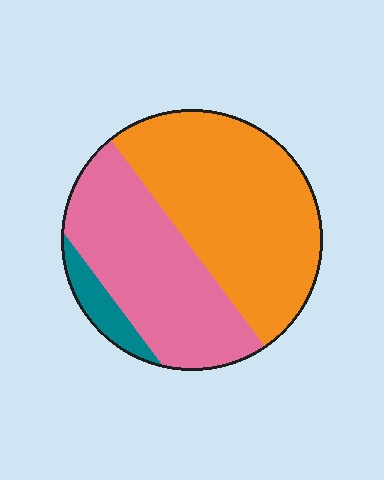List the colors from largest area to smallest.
From largest to smallest: orange, pink, teal.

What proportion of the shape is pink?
Pink covers 40% of the shape.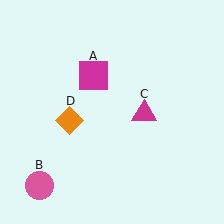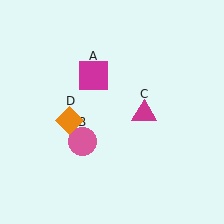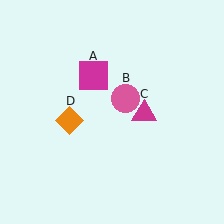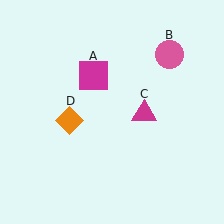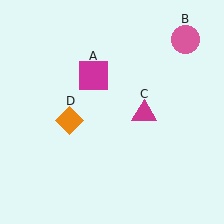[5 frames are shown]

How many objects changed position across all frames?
1 object changed position: pink circle (object B).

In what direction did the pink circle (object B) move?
The pink circle (object B) moved up and to the right.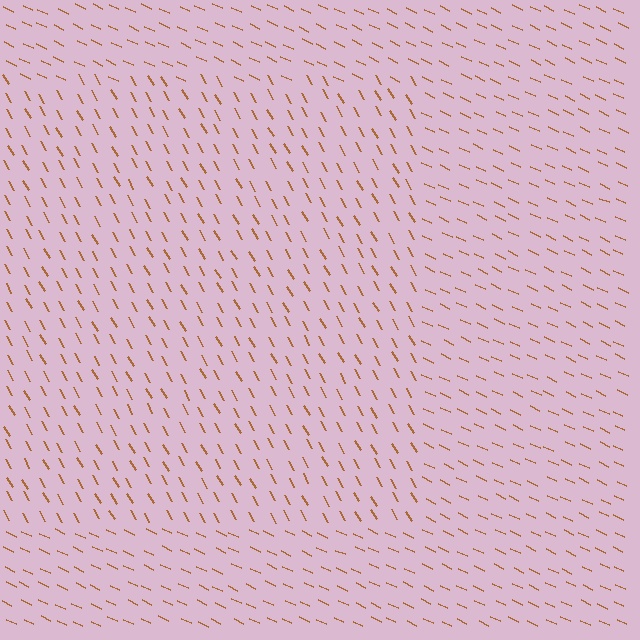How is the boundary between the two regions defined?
The boundary is defined purely by a change in line orientation (approximately 35 degrees difference). All lines are the same color and thickness.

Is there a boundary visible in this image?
Yes, there is a texture boundary formed by a change in line orientation.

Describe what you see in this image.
The image is filled with small brown line segments. A rectangle region in the image has lines oriented differently from the surrounding lines, creating a visible texture boundary.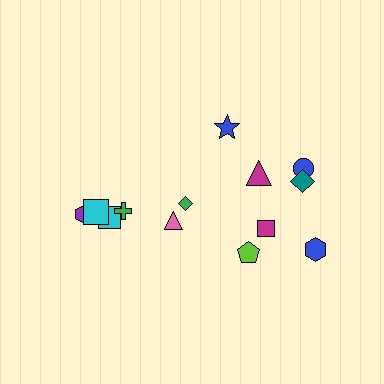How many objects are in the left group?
There are 5 objects.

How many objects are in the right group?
There are 8 objects.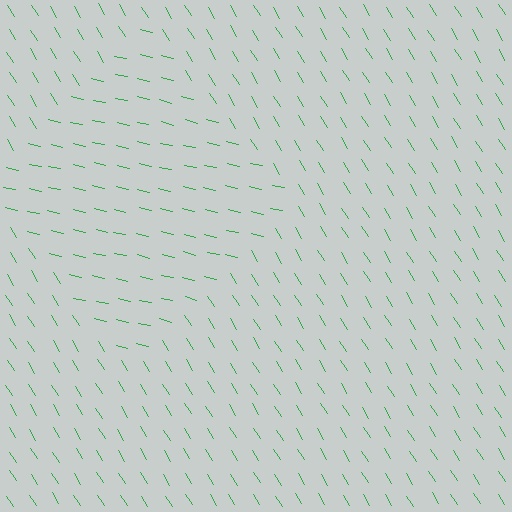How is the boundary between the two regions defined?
The boundary is defined purely by a change in line orientation (approximately 45 degrees difference). All lines are the same color and thickness.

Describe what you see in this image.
The image is filled with small green line segments. A diamond region in the image has lines oriented differently from the surrounding lines, creating a visible texture boundary.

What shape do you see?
I see a diamond.